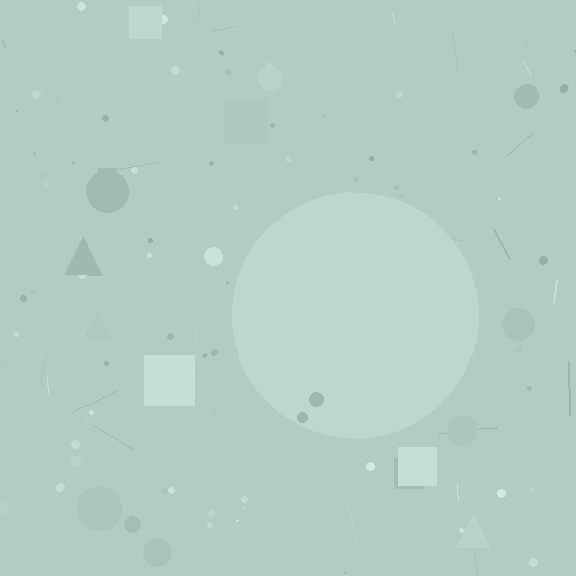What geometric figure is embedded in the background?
A circle is embedded in the background.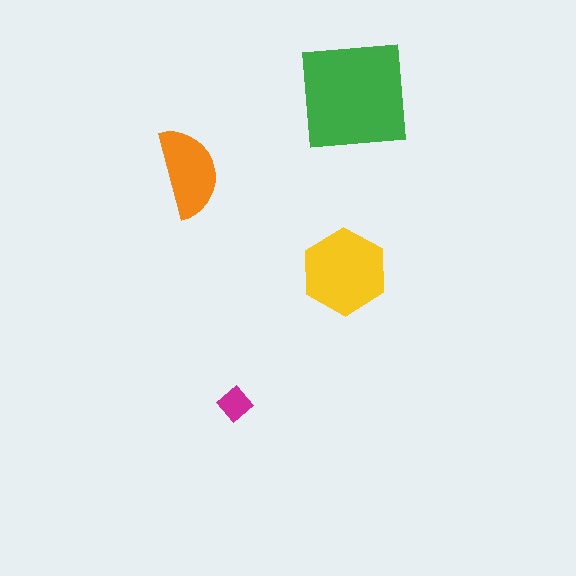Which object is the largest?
The green square.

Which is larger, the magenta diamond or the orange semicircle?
The orange semicircle.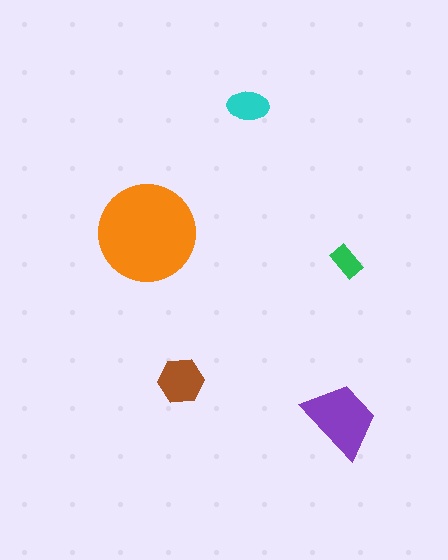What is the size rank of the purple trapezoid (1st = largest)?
2nd.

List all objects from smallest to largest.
The green rectangle, the cyan ellipse, the brown hexagon, the purple trapezoid, the orange circle.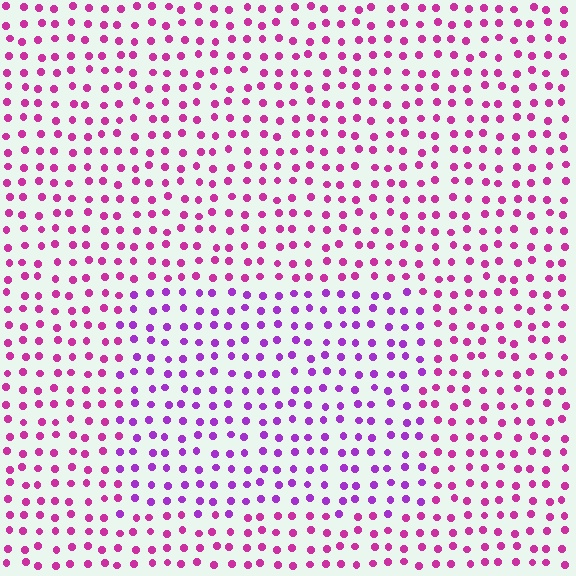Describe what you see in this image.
The image is filled with small magenta elements in a uniform arrangement. A rectangle-shaped region is visible where the elements are tinted to a slightly different hue, forming a subtle color boundary.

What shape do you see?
I see a rectangle.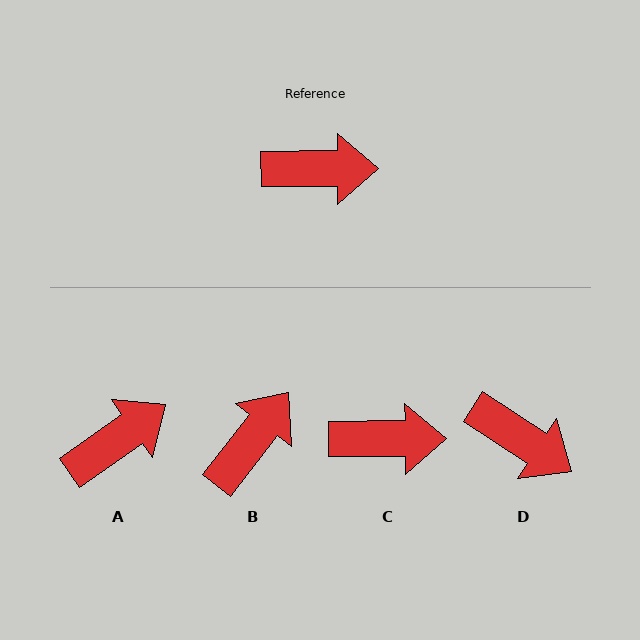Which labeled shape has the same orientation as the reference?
C.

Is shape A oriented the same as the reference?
No, it is off by about 35 degrees.